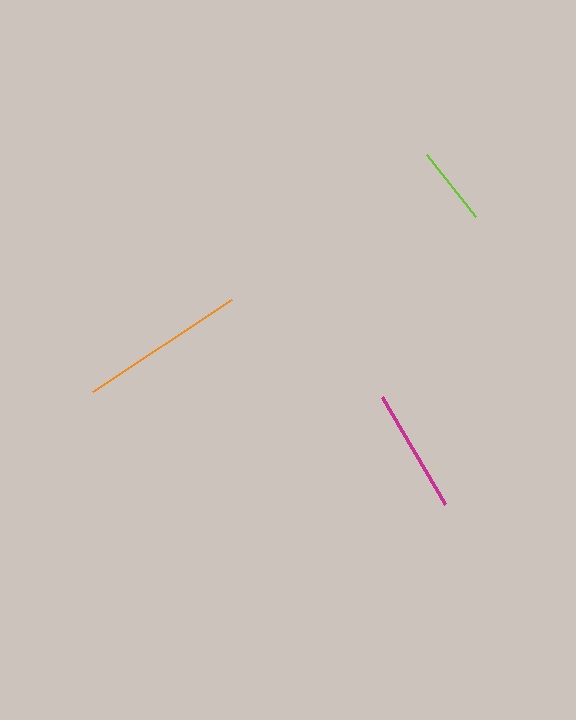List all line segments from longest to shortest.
From longest to shortest: orange, magenta, lime.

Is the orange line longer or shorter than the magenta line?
The orange line is longer than the magenta line.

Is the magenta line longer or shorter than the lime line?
The magenta line is longer than the lime line.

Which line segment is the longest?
The orange line is the longest at approximately 167 pixels.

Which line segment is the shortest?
The lime line is the shortest at approximately 79 pixels.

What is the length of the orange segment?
The orange segment is approximately 167 pixels long.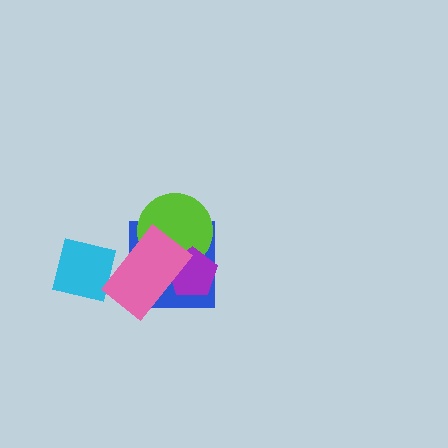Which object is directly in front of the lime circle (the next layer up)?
The purple pentagon is directly in front of the lime circle.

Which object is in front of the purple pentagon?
The pink rectangle is in front of the purple pentagon.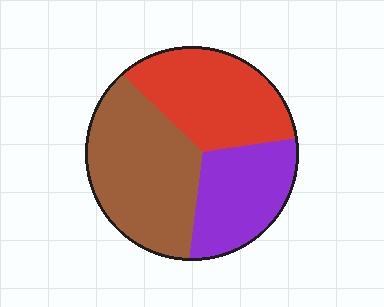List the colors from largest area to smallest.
From largest to smallest: brown, red, purple.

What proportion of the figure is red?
Red covers 33% of the figure.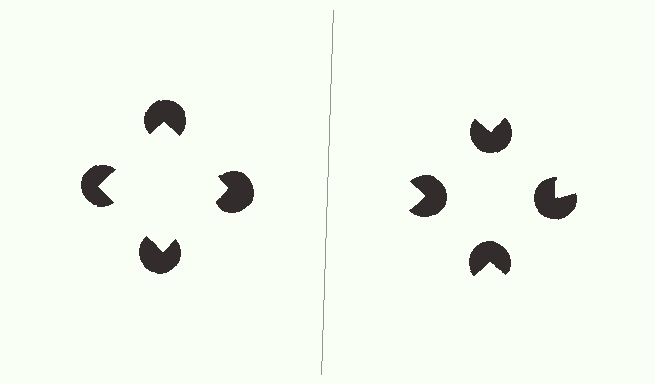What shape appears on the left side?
An illusory square.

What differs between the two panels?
The pac-man discs are positioned identically on both sides; only the wedge orientations differ. On the left they align to a square; on the right they are misaligned.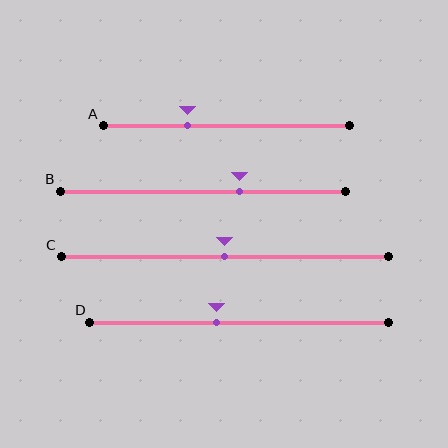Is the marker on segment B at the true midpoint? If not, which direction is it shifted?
No, the marker on segment B is shifted to the right by about 13% of the segment length.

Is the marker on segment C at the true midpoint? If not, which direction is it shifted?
Yes, the marker on segment C is at the true midpoint.